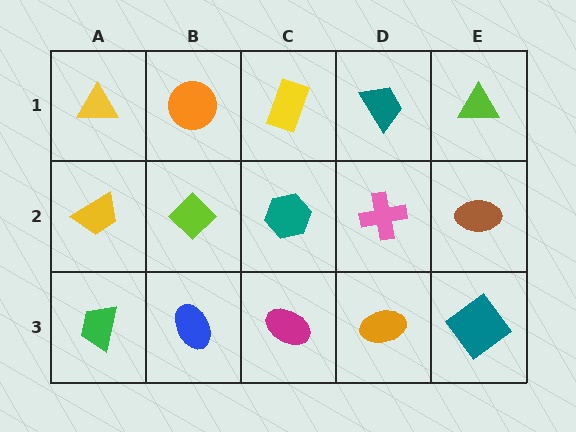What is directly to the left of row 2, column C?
A lime diamond.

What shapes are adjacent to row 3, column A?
A yellow trapezoid (row 2, column A), a blue ellipse (row 3, column B).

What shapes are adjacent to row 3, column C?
A teal hexagon (row 2, column C), a blue ellipse (row 3, column B), an orange ellipse (row 3, column D).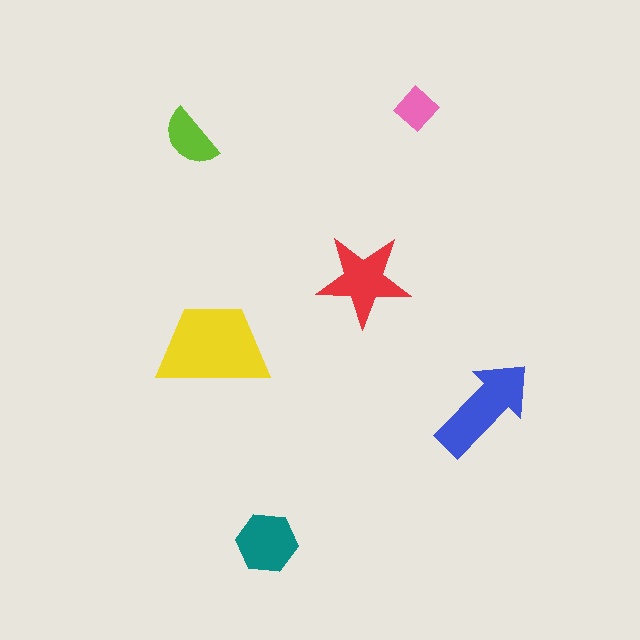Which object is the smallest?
The pink diamond.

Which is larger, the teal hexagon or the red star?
The red star.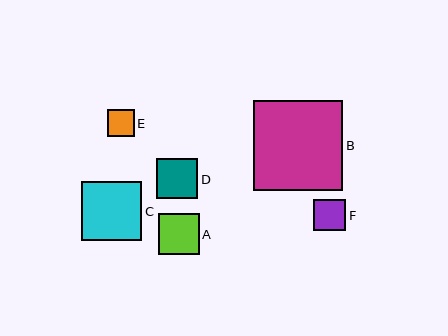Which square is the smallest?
Square E is the smallest with a size of approximately 27 pixels.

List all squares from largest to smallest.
From largest to smallest: B, C, D, A, F, E.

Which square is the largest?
Square B is the largest with a size of approximately 90 pixels.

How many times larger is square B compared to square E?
Square B is approximately 3.3 times the size of square E.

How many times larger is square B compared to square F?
Square B is approximately 2.8 times the size of square F.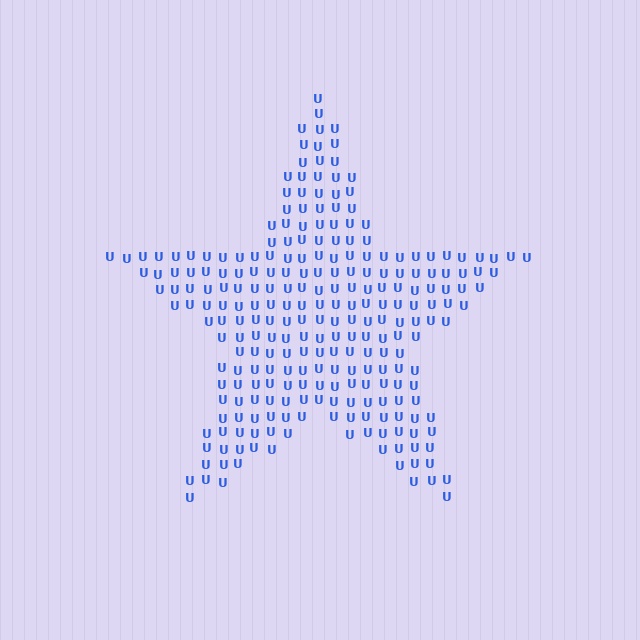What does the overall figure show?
The overall figure shows a star.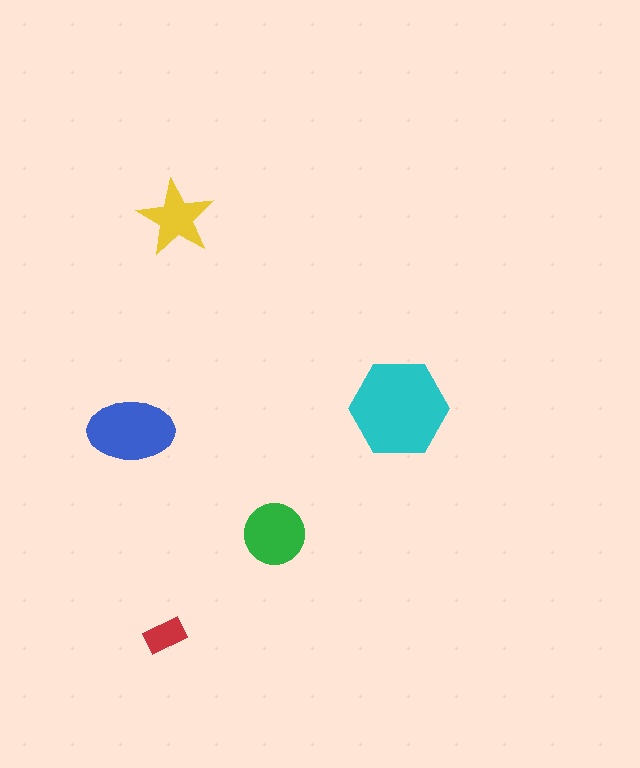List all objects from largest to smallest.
The cyan hexagon, the blue ellipse, the green circle, the yellow star, the red rectangle.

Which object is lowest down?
The red rectangle is bottommost.